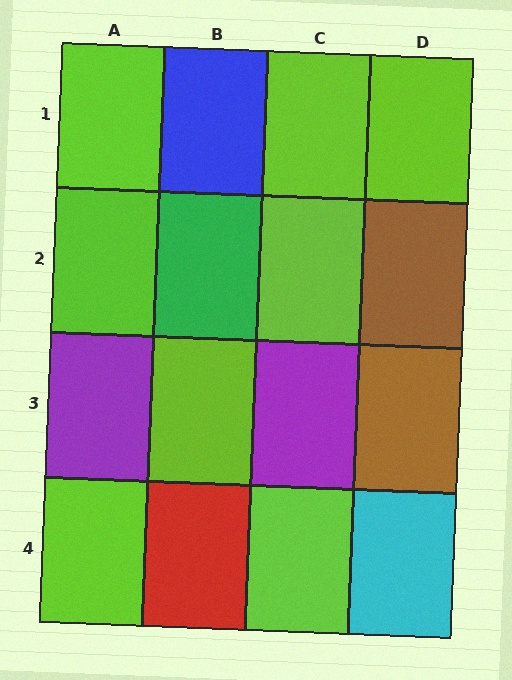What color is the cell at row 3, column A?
Purple.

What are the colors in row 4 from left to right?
Lime, red, lime, cyan.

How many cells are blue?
1 cell is blue.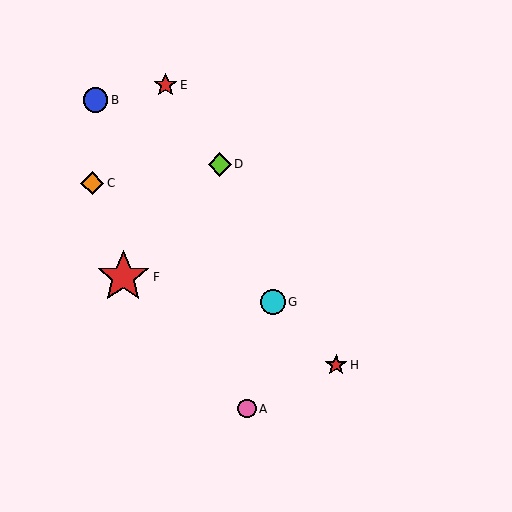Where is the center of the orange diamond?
The center of the orange diamond is at (92, 183).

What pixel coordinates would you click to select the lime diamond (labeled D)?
Click at (220, 164) to select the lime diamond D.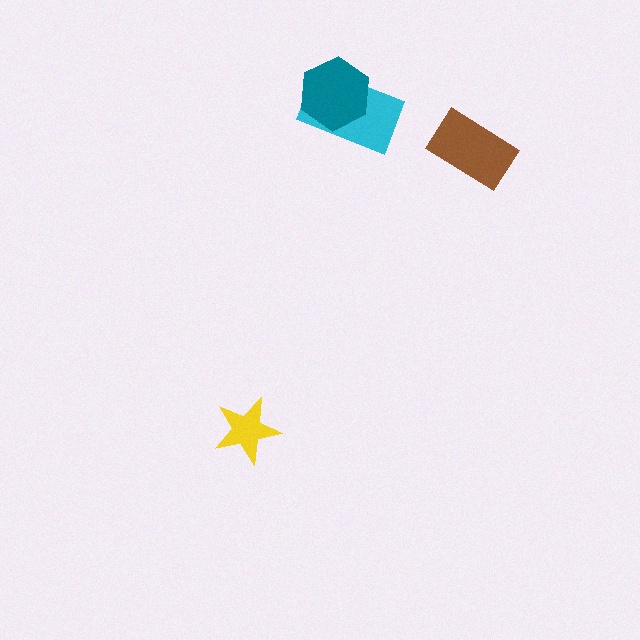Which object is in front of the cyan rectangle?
The teal hexagon is in front of the cyan rectangle.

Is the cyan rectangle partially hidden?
Yes, it is partially covered by another shape.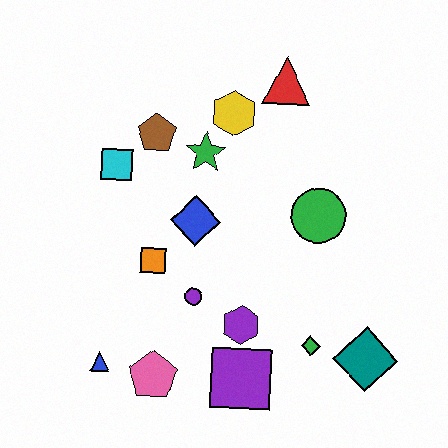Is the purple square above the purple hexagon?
No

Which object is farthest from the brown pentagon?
The teal diamond is farthest from the brown pentagon.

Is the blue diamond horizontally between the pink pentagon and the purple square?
Yes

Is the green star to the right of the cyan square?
Yes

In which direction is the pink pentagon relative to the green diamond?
The pink pentagon is to the left of the green diamond.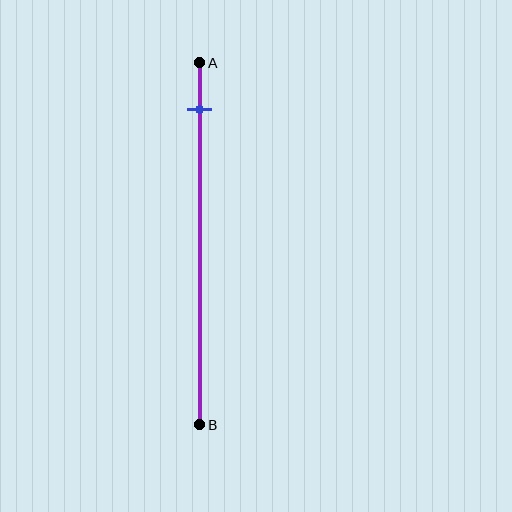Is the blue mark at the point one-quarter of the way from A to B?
No, the mark is at about 15% from A, not at the 25% one-quarter point.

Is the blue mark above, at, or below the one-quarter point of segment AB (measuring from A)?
The blue mark is above the one-quarter point of segment AB.